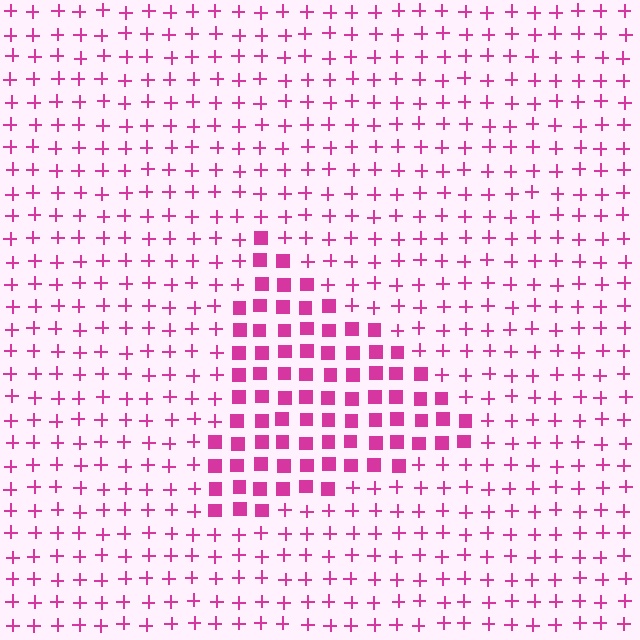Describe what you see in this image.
The image is filled with small magenta elements arranged in a uniform grid. A triangle-shaped region contains squares, while the surrounding area contains plus signs. The boundary is defined purely by the change in element shape.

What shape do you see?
I see a triangle.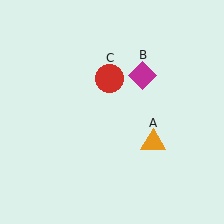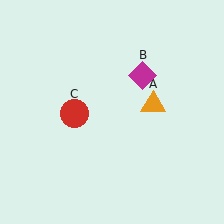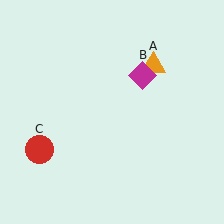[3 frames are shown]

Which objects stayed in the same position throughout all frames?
Magenta diamond (object B) remained stationary.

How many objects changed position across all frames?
2 objects changed position: orange triangle (object A), red circle (object C).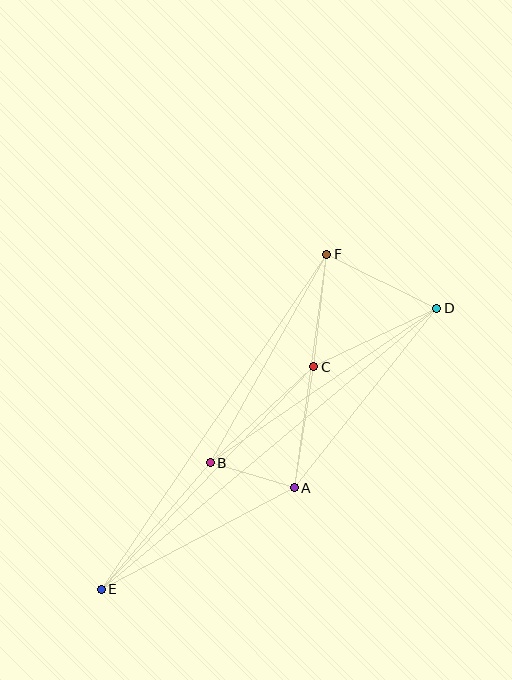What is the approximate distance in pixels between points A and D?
The distance between A and D is approximately 229 pixels.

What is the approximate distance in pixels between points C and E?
The distance between C and E is approximately 307 pixels.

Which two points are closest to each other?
Points A and B are closest to each other.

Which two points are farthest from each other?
Points D and E are farthest from each other.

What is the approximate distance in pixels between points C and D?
The distance between C and D is approximately 137 pixels.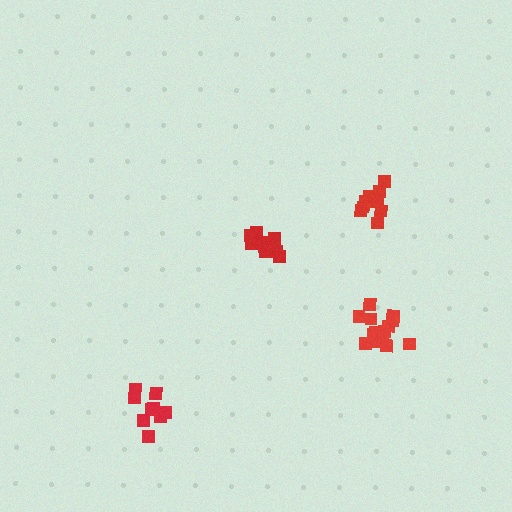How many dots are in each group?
Group 1: 10 dots, Group 2: 14 dots, Group 3: 11 dots, Group 4: 9 dots (44 total).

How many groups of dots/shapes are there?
There are 4 groups.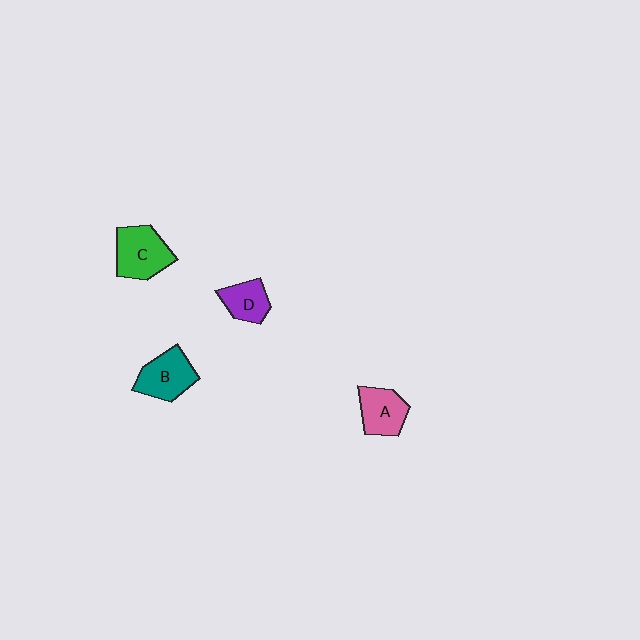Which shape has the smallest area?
Shape D (purple).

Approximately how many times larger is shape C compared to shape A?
Approximately 1.3 times.